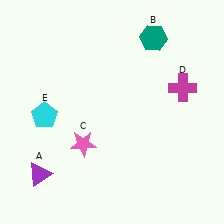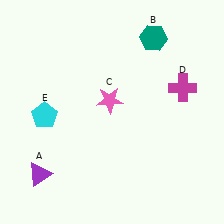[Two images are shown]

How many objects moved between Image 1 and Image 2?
1 object moved between the two images.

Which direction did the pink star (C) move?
The pink star (C) moved up.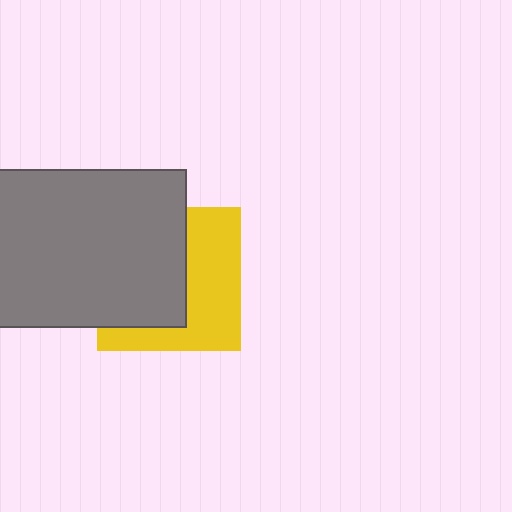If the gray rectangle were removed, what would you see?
You would see the complete yellow square.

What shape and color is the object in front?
The object in front is a gray rectangle.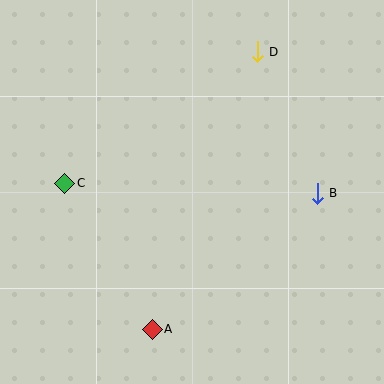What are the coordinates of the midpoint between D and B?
The midpoint between D and B is at (287, 122).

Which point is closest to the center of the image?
Point B at (317, 193) is closest to the center.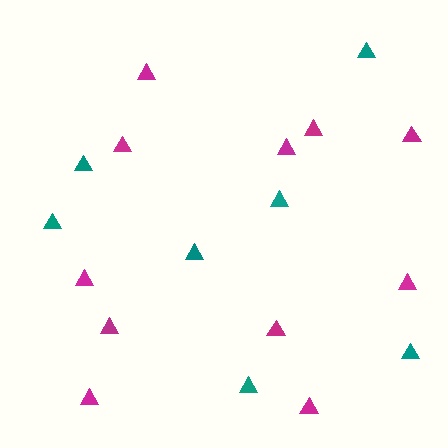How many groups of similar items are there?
There are 2 groups: one group of teal triangles (7) and one group of magenta triangles (11).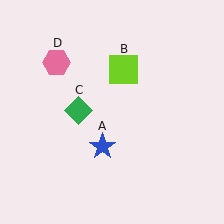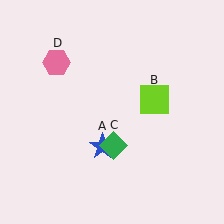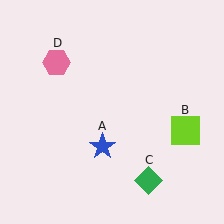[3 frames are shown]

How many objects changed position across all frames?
2 objects changed position: lime square (object B), green diamond (object C).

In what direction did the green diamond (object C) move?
The green diamond (object C) moved down and to the right.